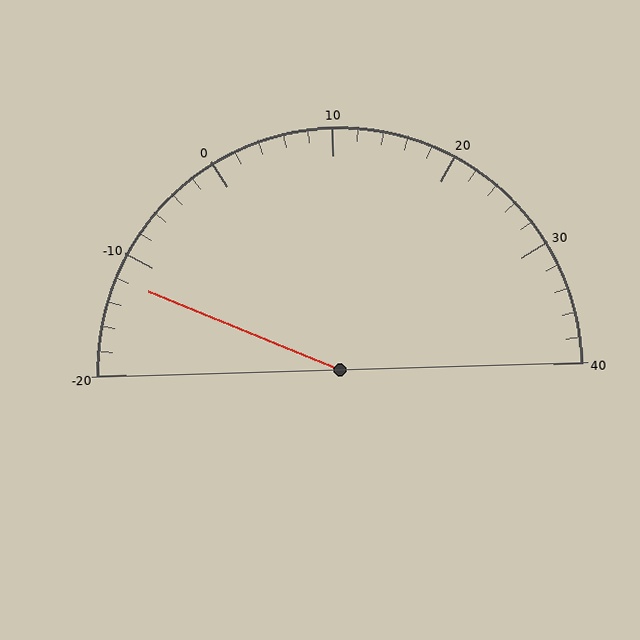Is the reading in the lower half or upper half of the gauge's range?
The reading is in the lower half of the range (-20 to 40).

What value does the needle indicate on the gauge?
The needle indicates approximately -12.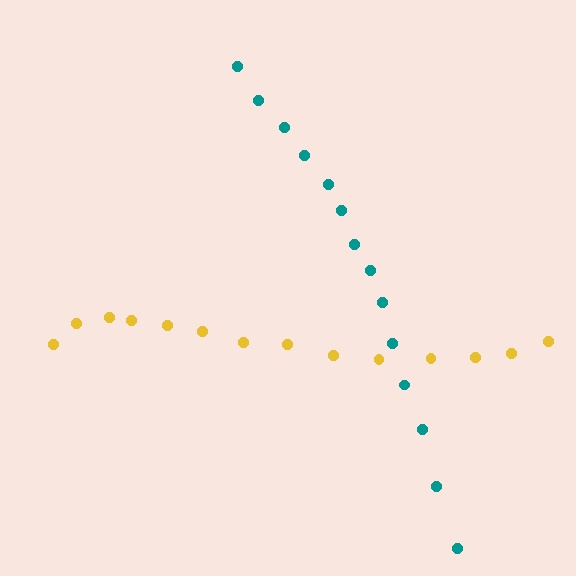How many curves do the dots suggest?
There are 2 distinct paths.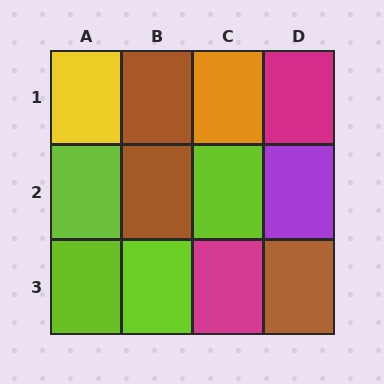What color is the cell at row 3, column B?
Lime.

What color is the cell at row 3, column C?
Magenta.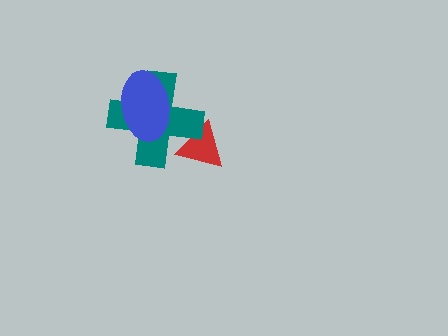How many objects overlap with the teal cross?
2 objects overlap with the teal cross.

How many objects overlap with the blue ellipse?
1 object overlaps with the blue ellipse.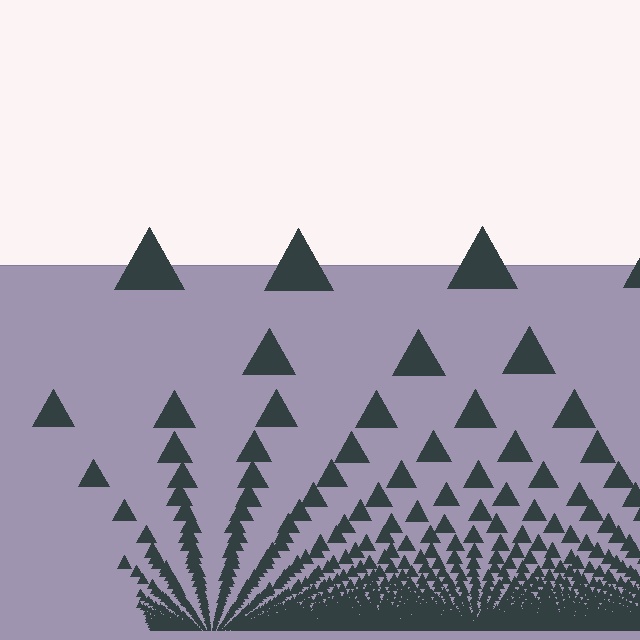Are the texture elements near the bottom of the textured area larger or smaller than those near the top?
Smaller. The gradient is inverted — elements near the bottom are smaller and denser.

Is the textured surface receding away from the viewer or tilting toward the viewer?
The surface appears to tilt toward the viewer. Texture elements get larger and sparser toward the top.